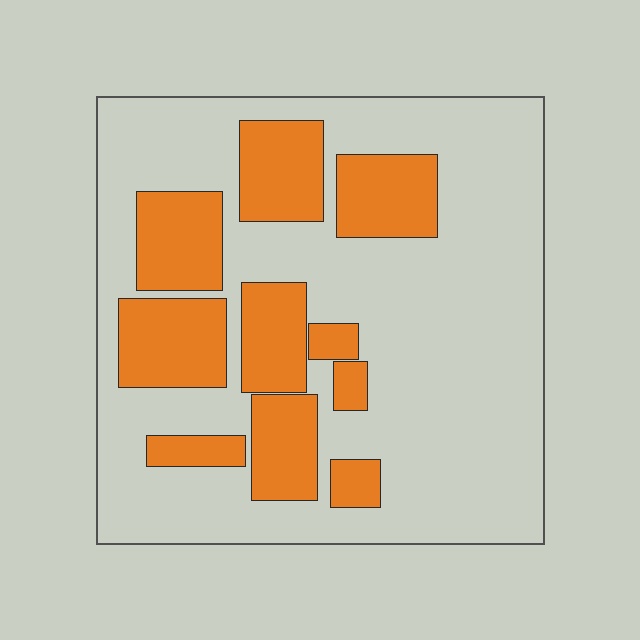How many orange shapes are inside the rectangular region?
10.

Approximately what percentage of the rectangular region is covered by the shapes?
Approximately 30%.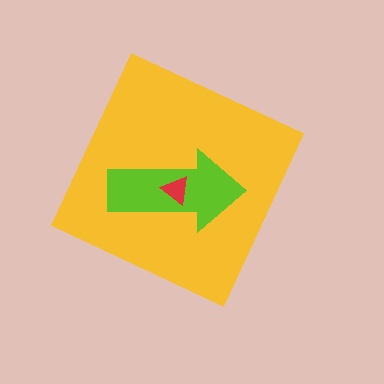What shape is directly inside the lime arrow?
The red triangle.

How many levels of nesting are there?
3.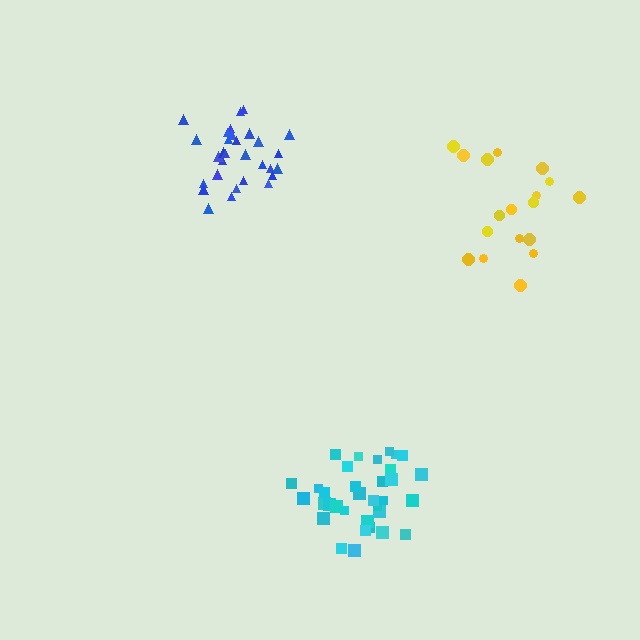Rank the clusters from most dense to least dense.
blue, cyan, yellow.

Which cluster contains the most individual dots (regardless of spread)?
Cyan (34).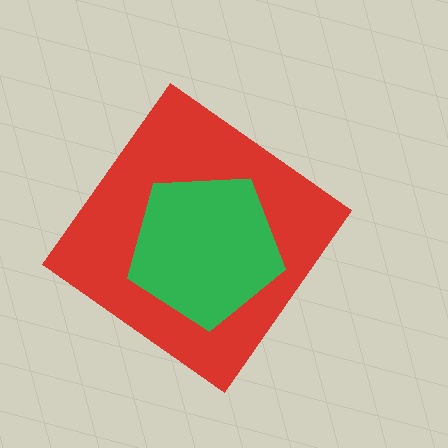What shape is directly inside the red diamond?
The green pentagon.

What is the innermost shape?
The green pentagon.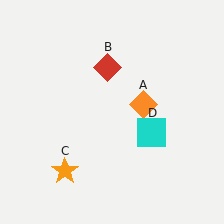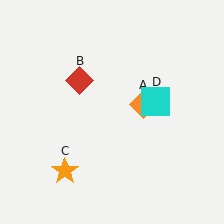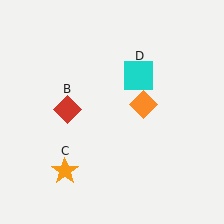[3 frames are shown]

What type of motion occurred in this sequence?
The red diamond (object B), cyan square (object D) rotated counterclockwise around the center of the scene.